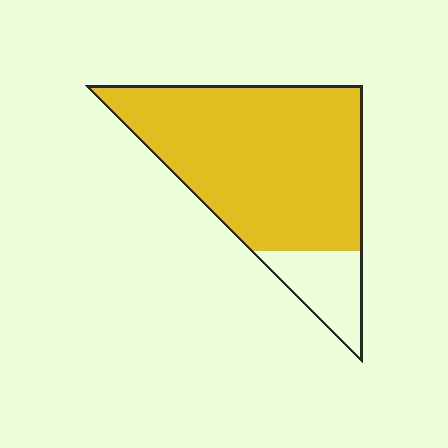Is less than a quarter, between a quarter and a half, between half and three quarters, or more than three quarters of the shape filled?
More than three quarters.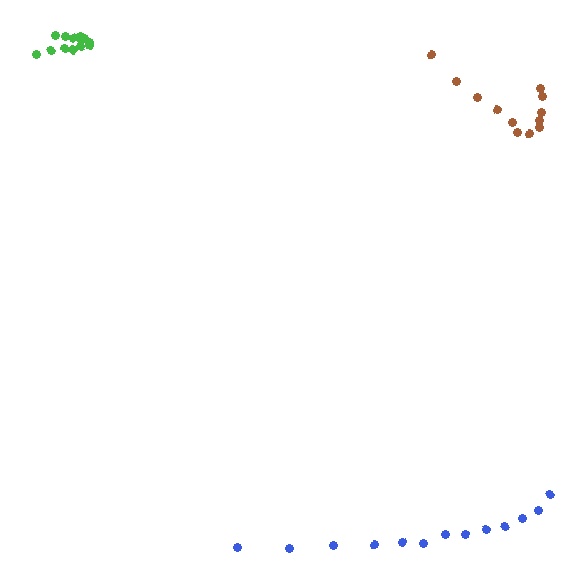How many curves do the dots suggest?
There are 3 distinct paths.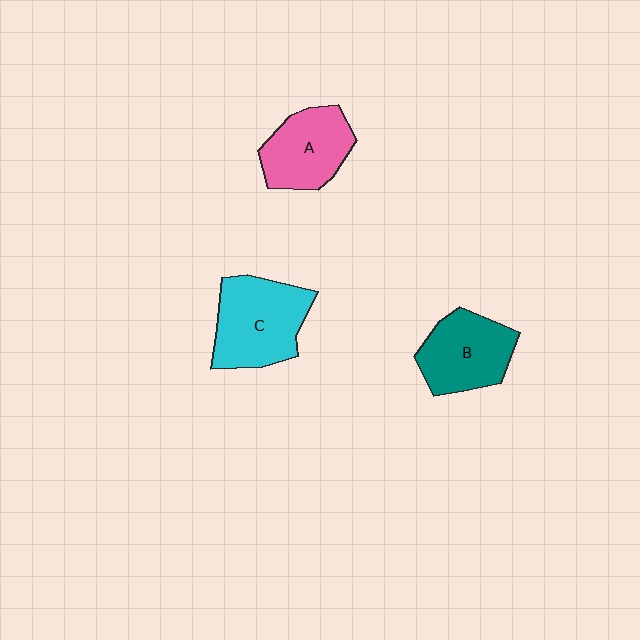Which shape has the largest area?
Shape C (cyan).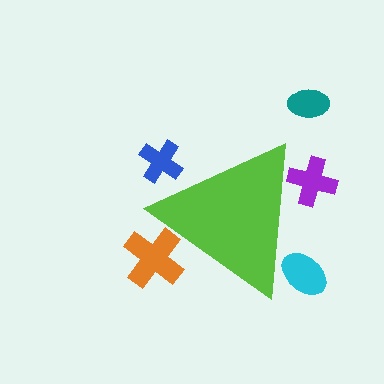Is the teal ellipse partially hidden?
No, the teal ellipse is fully visible.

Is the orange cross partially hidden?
Yes, the orange cross is partially hidden behind the lime triangle.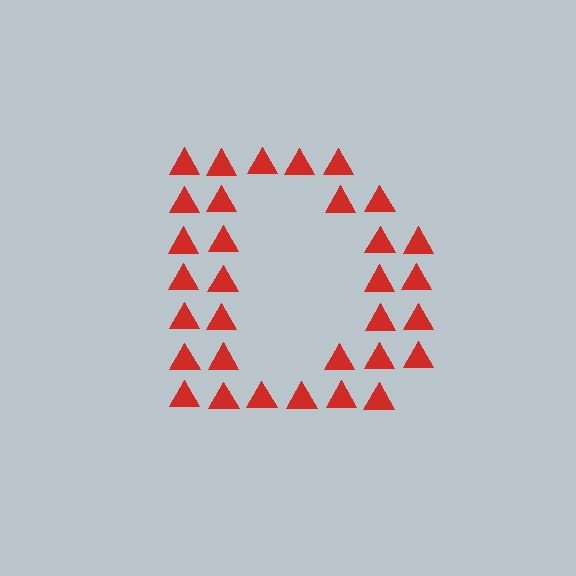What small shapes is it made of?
It is made of small triangles.